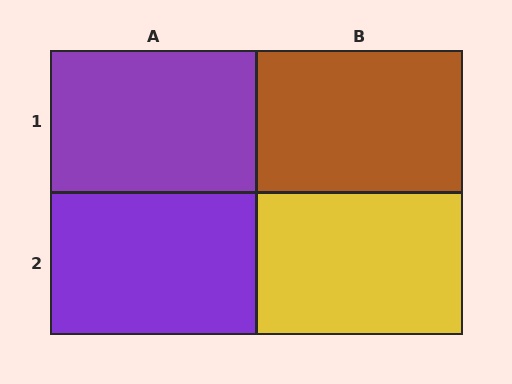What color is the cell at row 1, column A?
Purple.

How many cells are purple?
2 cells are purple.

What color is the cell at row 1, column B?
Brown.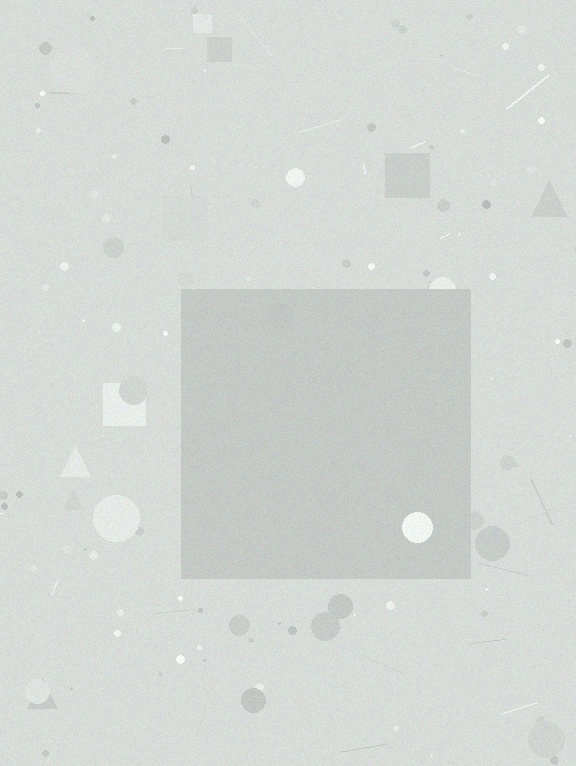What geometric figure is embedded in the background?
A square is embedded in the background.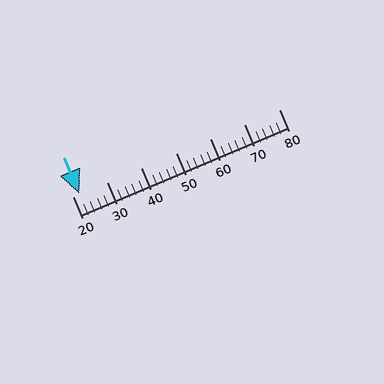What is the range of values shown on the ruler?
The ruler shows values from 20 to 80.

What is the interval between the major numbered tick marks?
The major tick marks are spaced 10 units apart.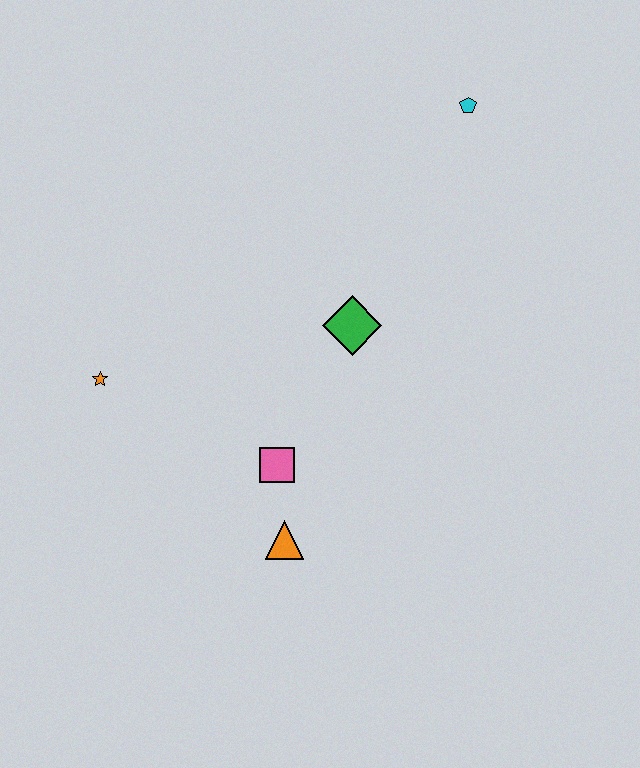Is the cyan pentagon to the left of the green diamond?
No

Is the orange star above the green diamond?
No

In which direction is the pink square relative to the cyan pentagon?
The pink square is below the cyan pentagon.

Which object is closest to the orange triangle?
The pink square is closest to the orange triangle.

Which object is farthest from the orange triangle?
The cyan pentagon is farthest from the orange triangle.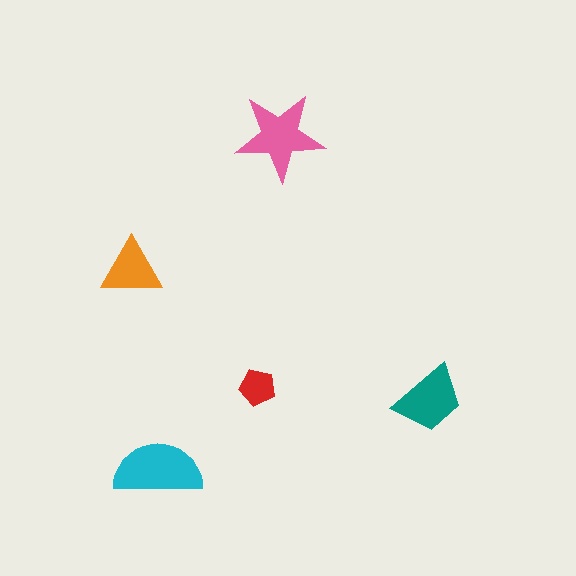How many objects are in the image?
There are 5 objects in the image.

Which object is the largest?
The cyan semicircle.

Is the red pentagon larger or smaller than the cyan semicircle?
Smaller.